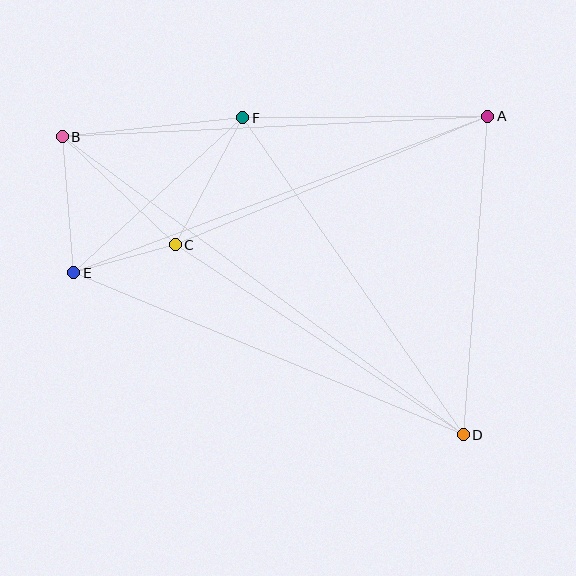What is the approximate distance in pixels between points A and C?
The distance between A and C is approximately 338 pixels.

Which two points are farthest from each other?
Points B and D are farthest from each other.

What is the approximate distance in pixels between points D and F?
The distance between D and F is approximately 387 pixels.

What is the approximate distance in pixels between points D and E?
The distance between D and E is approximately 422 pixels.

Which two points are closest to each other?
Points C and E are closest to each other.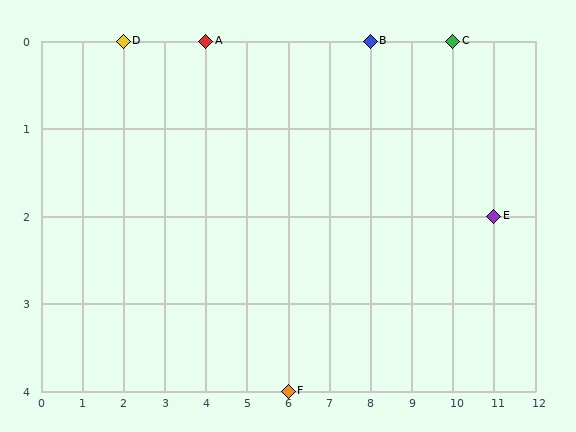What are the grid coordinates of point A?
Point A is at grid coordinates (4, 0).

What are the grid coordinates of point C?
Point C is at grid coordinates (10, 0).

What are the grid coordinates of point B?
Point B is at grid coordinates (8, 0).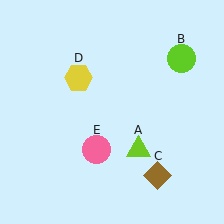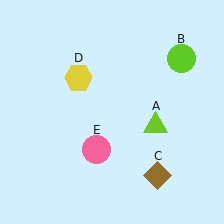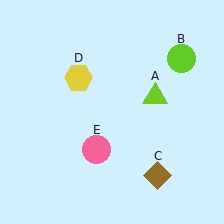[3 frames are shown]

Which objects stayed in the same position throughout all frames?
Lime circle (object B) and brown diamond (object C) and yellow hexagon (object D) and pink circle (object E) remained stationary.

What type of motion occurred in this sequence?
The lime triangle (object A) rotated counterclockwise around the center of the scene.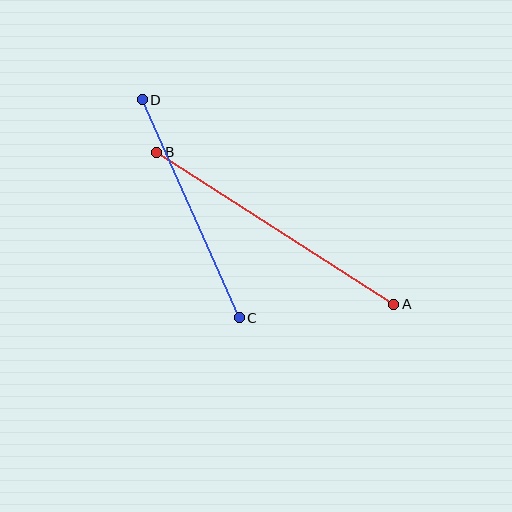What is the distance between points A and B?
The distance is approximately 282 pixels.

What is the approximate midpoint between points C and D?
The midpoint is at approximately (191, 209) pixels.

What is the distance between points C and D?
The distance is approximately 238 pixels.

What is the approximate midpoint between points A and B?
The midpoint is at approximately (275, 228) pixels.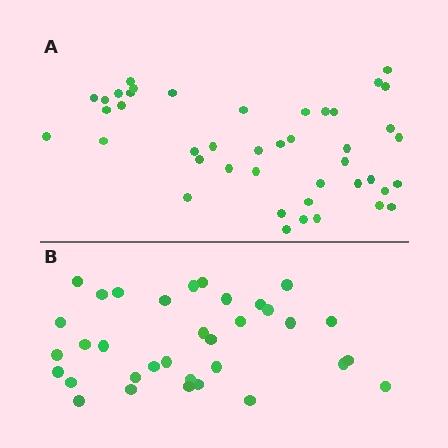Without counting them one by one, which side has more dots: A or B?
Region A (the top region) has more dots.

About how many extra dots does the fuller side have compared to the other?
Region A has roughly 8 or so more dots than region B.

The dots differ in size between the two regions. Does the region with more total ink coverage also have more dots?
No. Region B has more total ink coverage because its dots are larger, but region A actually contains more individual dots. Total area can be misleading — the number of items is what matters here.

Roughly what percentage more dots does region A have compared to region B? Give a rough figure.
About 25% more.